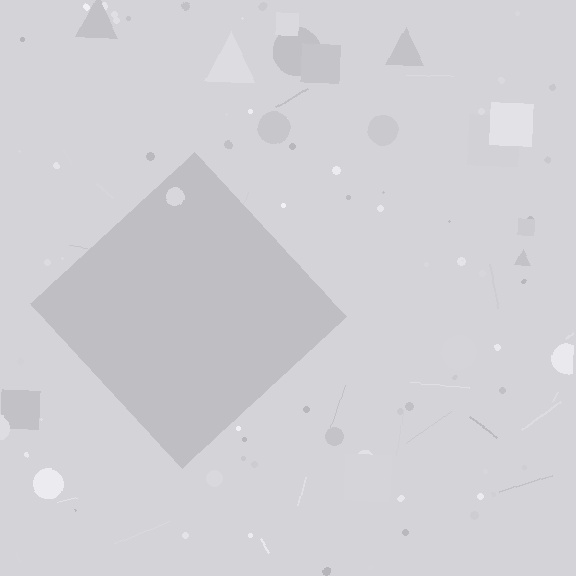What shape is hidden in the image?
A diamond is hidden in the image.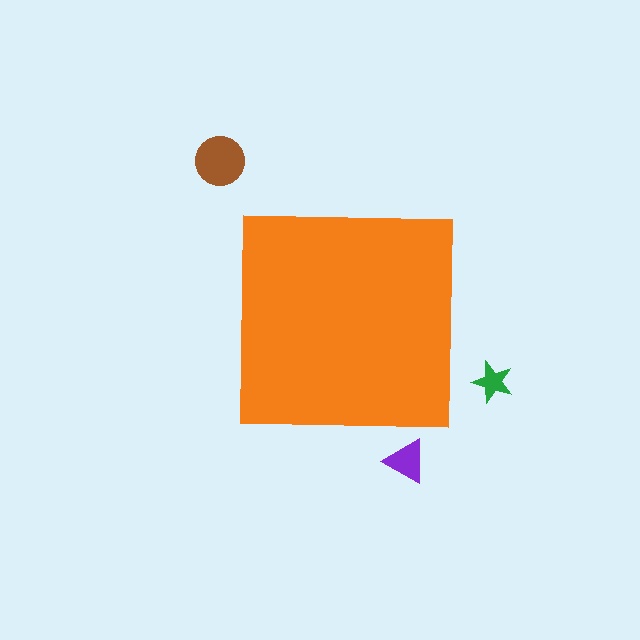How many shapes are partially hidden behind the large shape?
0 shapes are partially hidden.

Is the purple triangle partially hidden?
No, the purple triangle is fully visible.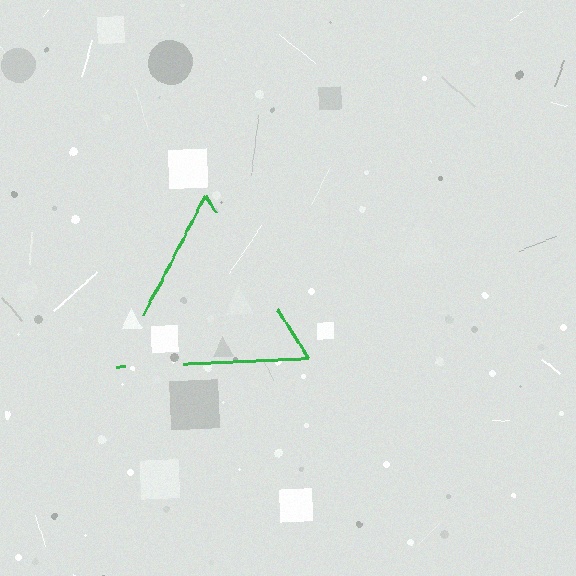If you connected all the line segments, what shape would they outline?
They would outline a triangle.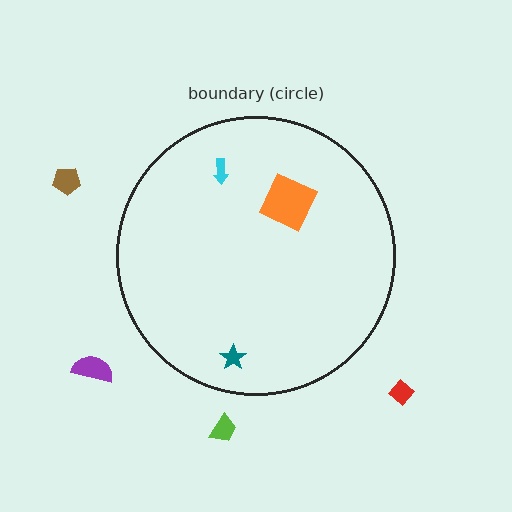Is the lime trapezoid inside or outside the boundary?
Outside.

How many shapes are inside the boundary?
3 inside, 4 outside.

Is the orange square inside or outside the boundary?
Inside.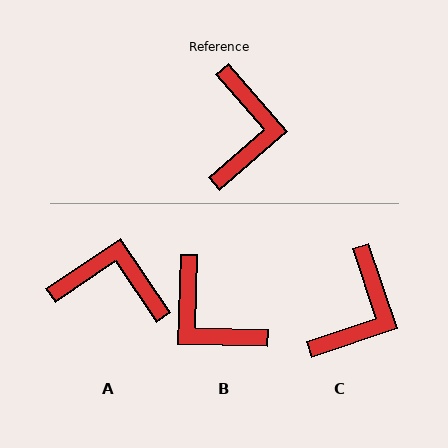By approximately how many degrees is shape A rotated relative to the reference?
Approximately 83 degrees counter-clockwise.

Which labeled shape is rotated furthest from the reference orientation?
B, about 132 degrees away.